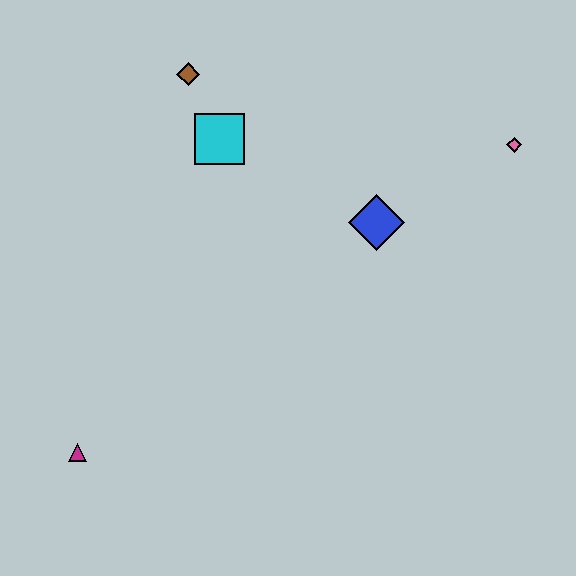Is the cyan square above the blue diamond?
Yes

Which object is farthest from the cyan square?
The magenta triangle is farthest from the cyan square.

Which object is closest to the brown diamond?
The cyan square is closest to the brown diamond.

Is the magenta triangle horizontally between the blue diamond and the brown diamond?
No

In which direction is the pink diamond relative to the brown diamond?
The pink diamond is to the right of the brown diamond.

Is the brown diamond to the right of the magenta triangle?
Yes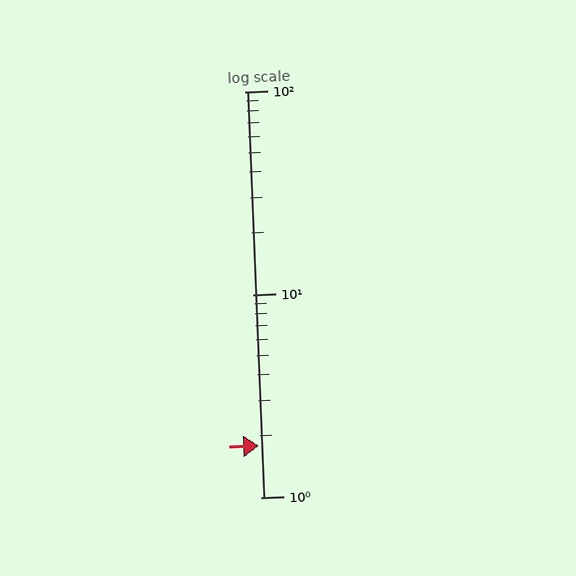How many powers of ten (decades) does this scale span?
The scale spans 2 decades, from 1 to 100.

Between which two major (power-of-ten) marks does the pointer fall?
The pointer is between 1 and 10.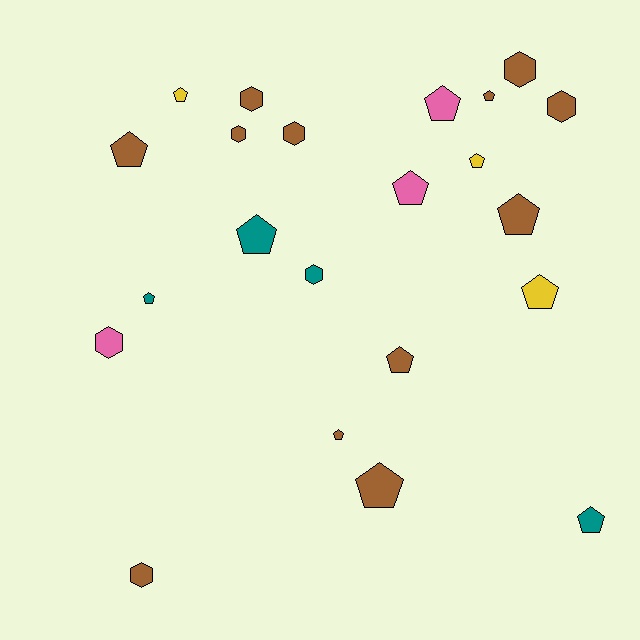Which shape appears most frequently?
Pentagon, with 14 objects.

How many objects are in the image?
There are 22 objects.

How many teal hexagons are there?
There is 1 teal hexagon.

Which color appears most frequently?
Brown, with 12 objects.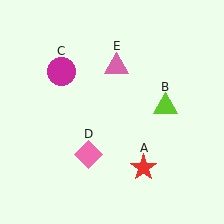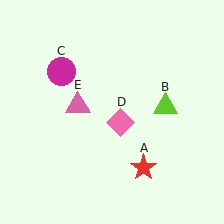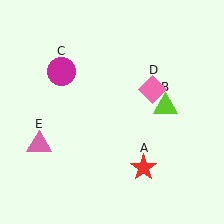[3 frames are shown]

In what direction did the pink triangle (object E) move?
The pink triangle (object E) moved down and to the left.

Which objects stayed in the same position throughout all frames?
Red star (object A) and lime triangle (object B) and magenta circle (object C) remained stationary.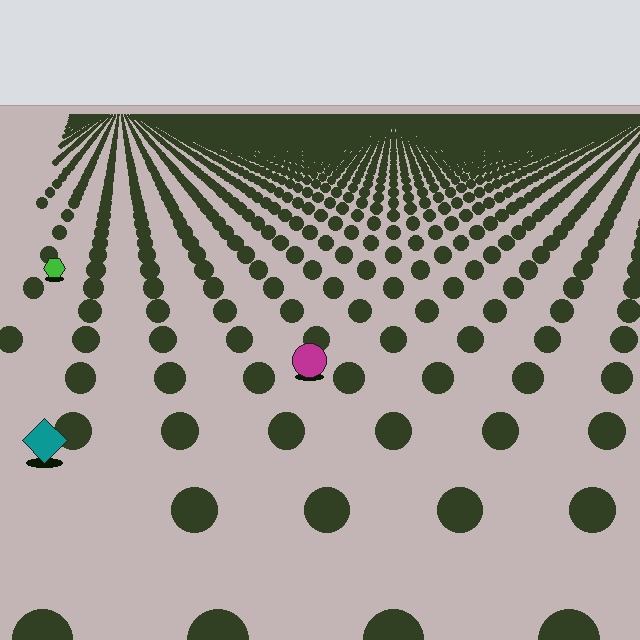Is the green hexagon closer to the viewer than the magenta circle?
No. The magenta circle is closer — you can tell from the texture gradient: the ground texture is coarser near it.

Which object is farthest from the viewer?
The green hexagon is farthest from the viewer. It appears smaller and the ground texture around it is denser.